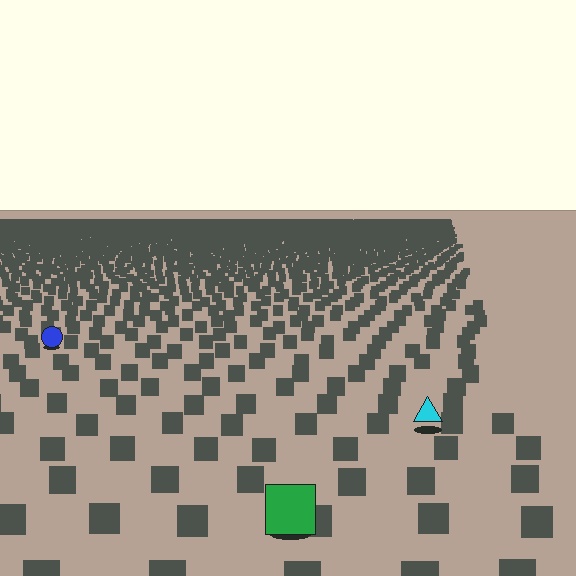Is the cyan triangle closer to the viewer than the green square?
No. The green square is closer — you can tell from the texture gradient: the ground texture is coarser near it.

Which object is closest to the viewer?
The green square is closest. The texture marks near it are larger and more spread out.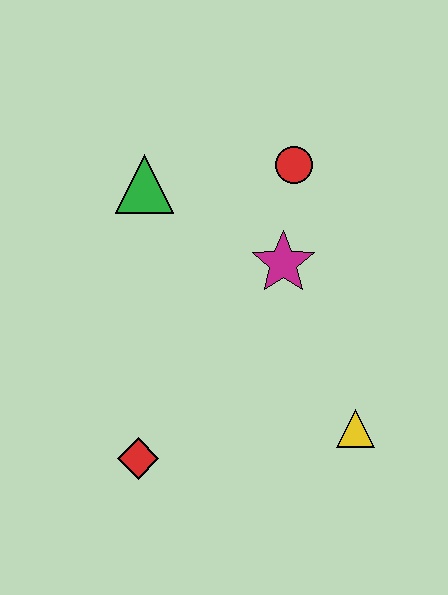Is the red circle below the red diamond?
No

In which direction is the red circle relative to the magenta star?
The red circle is above the magenta star.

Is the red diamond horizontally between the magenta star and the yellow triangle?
No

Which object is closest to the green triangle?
The red circle is closest to the green triangle.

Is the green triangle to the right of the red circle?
No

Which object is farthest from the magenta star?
The red diamond is farthest from the magenta star.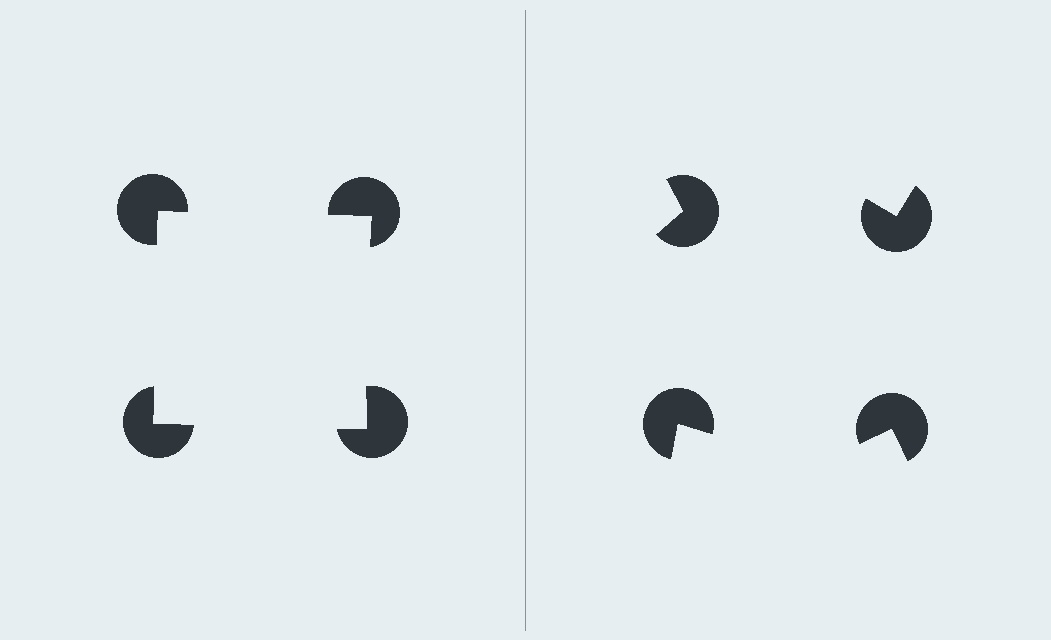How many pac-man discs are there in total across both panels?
8 — 4 on each side.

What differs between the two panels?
The pac-man discs are positioned identically on both sides; only the wedge orientations differ. On the left they align to a square; on the right they are misaligned.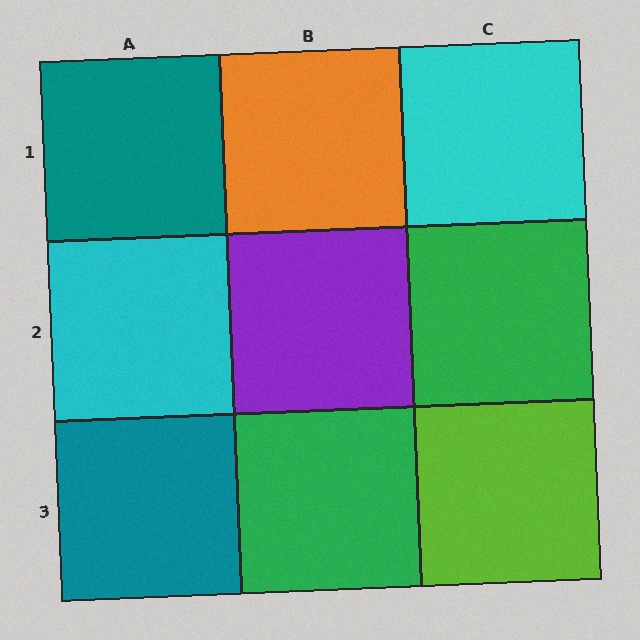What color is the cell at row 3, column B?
Green.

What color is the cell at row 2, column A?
Cyan.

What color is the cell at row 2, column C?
Green.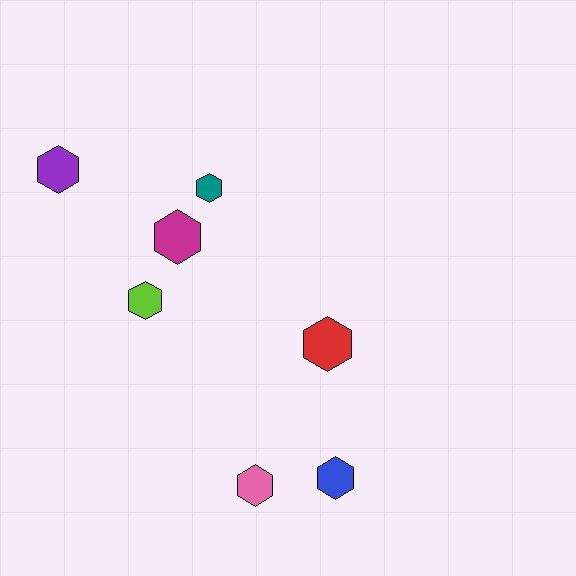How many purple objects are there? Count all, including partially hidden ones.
There is 1 purple object.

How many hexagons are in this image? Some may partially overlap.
There are 7 hexagons.